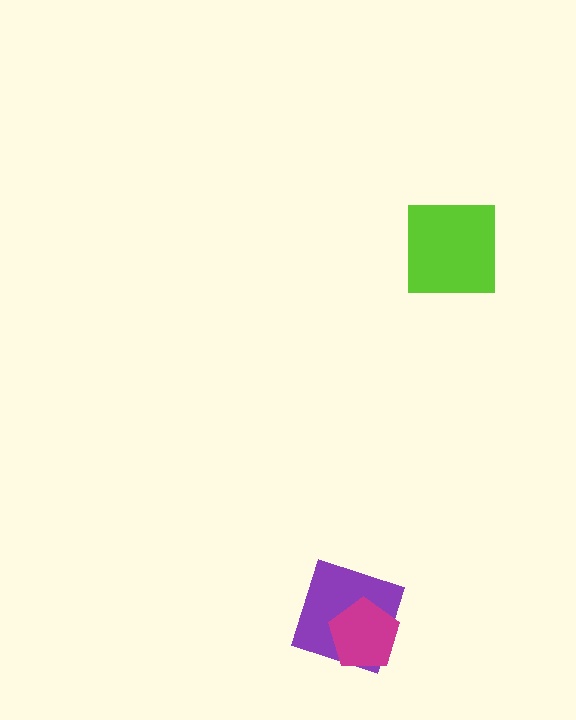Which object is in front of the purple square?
The magenta pentagon is in front of the purple square.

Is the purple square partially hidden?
Yes, it is partially covered by another shape.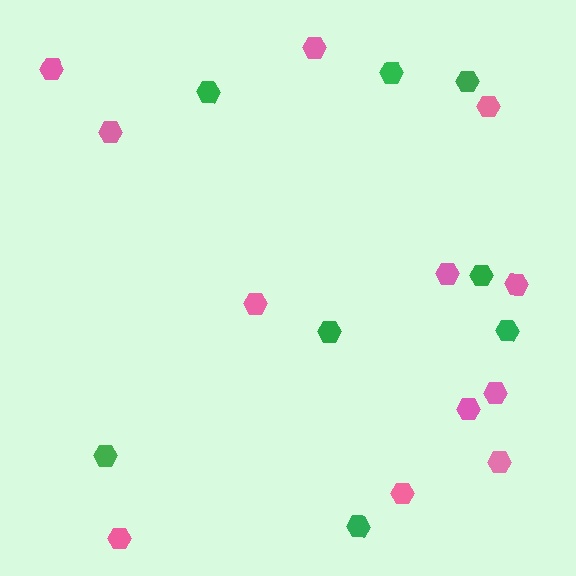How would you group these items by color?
There are 2 groups: one group of green hexagons (8) and one group of pink hexagons (12).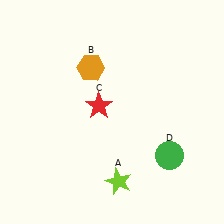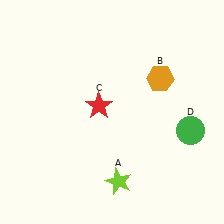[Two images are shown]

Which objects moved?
The objects that moved are: the orange hexagon (B), the green circle (D).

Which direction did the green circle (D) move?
The green circle (D) moved up.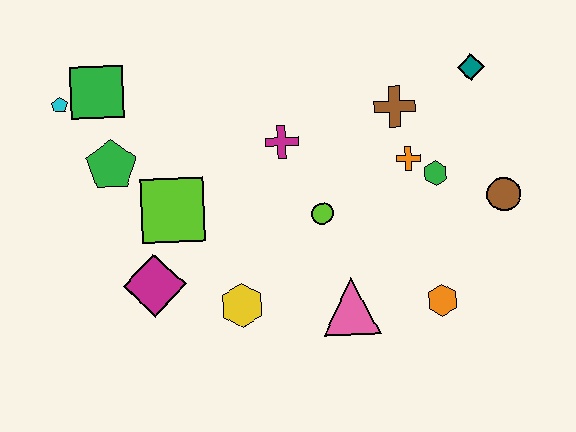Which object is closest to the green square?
The cyan pentagon is closest to the green square.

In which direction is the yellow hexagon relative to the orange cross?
The yellow hexagon is to the left of the orange cross.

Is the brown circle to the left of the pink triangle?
No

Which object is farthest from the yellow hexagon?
The teal diamond is farthest from the yellow hexagon.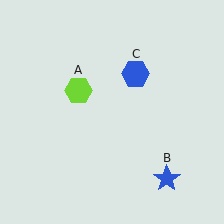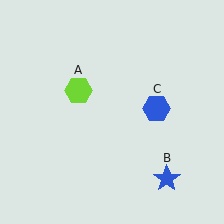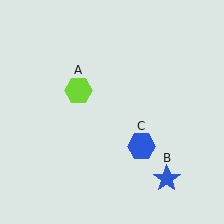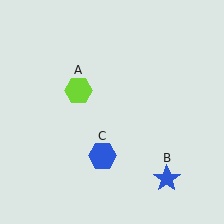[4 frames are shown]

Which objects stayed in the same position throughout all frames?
Lime hexagon (object A) and blue star (object B) remained stationary.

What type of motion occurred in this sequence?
The blue hexagon (object C) rotated clockwise around the center of the scene.